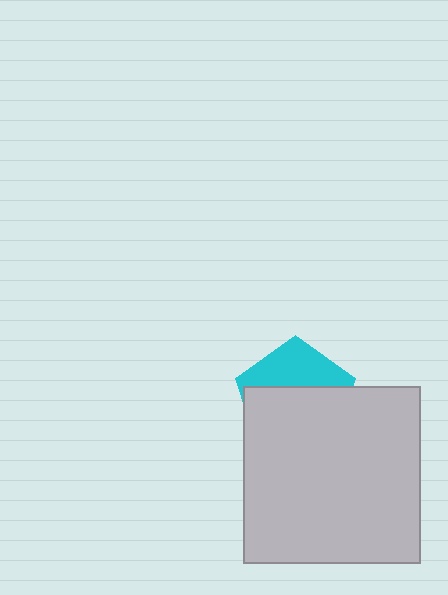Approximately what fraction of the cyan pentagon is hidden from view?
Roughly 63% of the cyan pentagon is hidden behind the light gray square.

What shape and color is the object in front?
The object in front is a light gray square.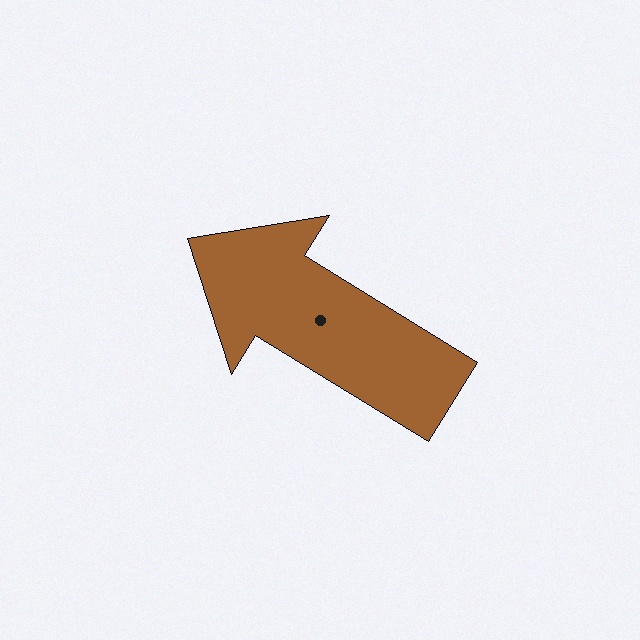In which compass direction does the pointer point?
Northwest.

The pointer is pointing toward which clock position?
Roughly 10 o'clock.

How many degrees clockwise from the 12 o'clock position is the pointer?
Approximately 302 degrees.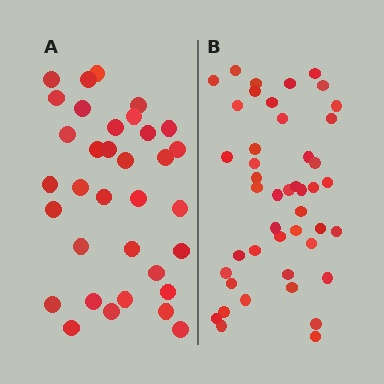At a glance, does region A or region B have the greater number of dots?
Region B (the right region) has more dots.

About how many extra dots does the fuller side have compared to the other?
Region B has roughly 12 or so more dots than region A.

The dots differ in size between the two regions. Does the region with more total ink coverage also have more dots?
No. Region A has more total ink coverage because its dots are larger, but region B actually contains more individual dots. Total area can be misleading — the number of items is what matters here.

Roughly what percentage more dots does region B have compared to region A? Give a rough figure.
About 30% more.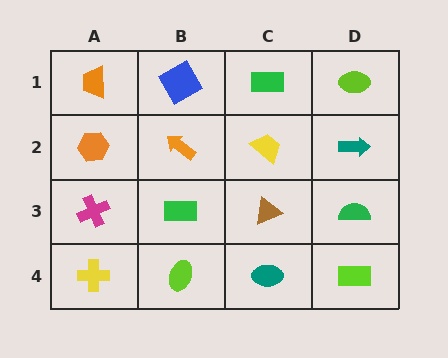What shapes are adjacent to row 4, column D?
A green semicircle (row 3, column D), a teal ellipse (row 4, column C).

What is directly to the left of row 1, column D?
A green rectangle.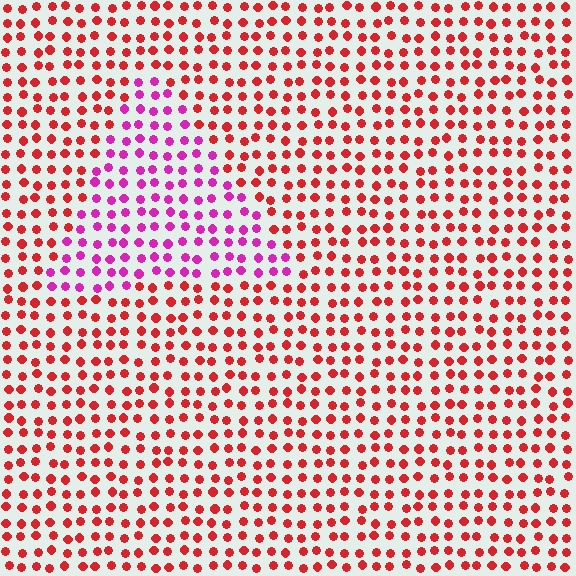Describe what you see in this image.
The image is filled with small red elements in a uniform arrangement. A triangle-shaped region is visible where the elements are tinted to a slightly different hue, forming a subtle color boundary.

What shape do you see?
I see a triangle.